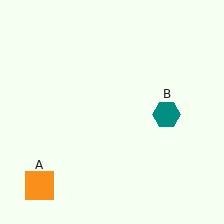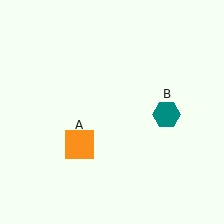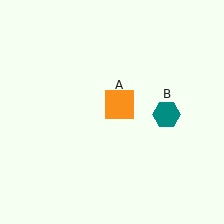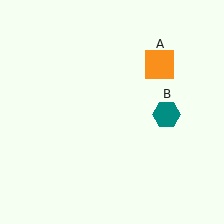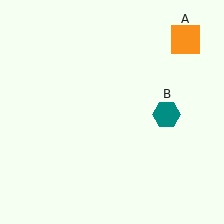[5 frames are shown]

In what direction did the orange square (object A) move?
The orange square (object A) moved up and to the right.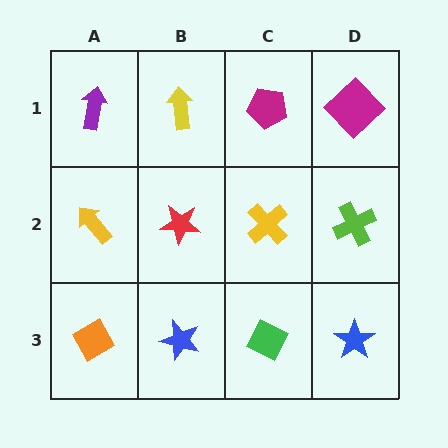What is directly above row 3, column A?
A yellow arrow.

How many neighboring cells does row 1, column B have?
3.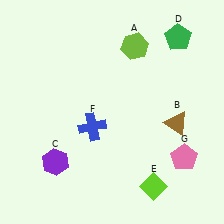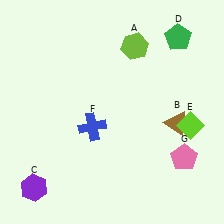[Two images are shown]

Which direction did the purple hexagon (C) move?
The purple hexagon (C) moved down.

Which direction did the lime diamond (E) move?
The lime diamond (E) moved up.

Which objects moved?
The objects that moved are: the purple hexagon (C), the lime diamond (E).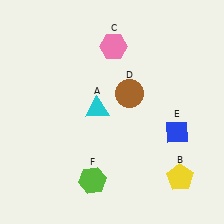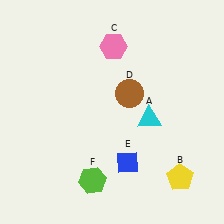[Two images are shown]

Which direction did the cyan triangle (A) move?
The cyan triangle (A) moved right.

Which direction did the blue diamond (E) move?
The blue diamond (E) moved left.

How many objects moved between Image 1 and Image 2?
2 objects moved between the two images.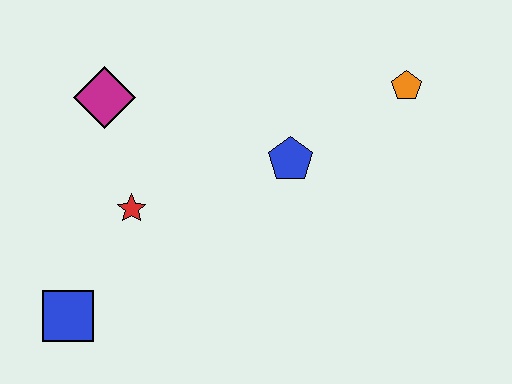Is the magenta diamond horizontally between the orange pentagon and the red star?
No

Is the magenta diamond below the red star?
No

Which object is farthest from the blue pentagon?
The blue square is farthest from the blue pentagon.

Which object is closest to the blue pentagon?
The orange pentagon is closest to the blue pentagon.